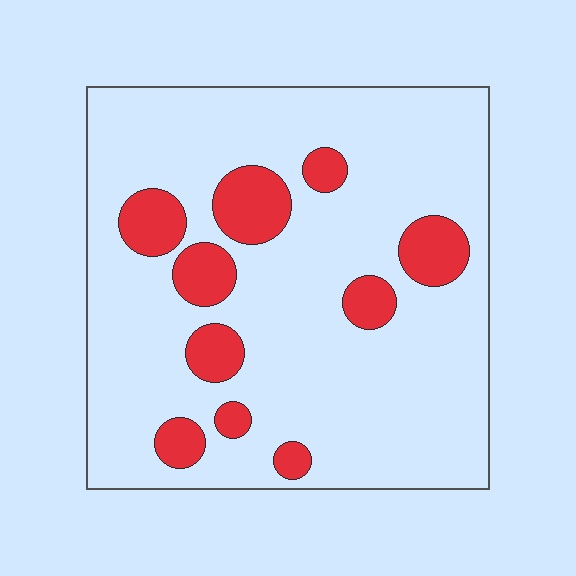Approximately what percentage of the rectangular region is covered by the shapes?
Approximately 15%.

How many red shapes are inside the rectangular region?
10.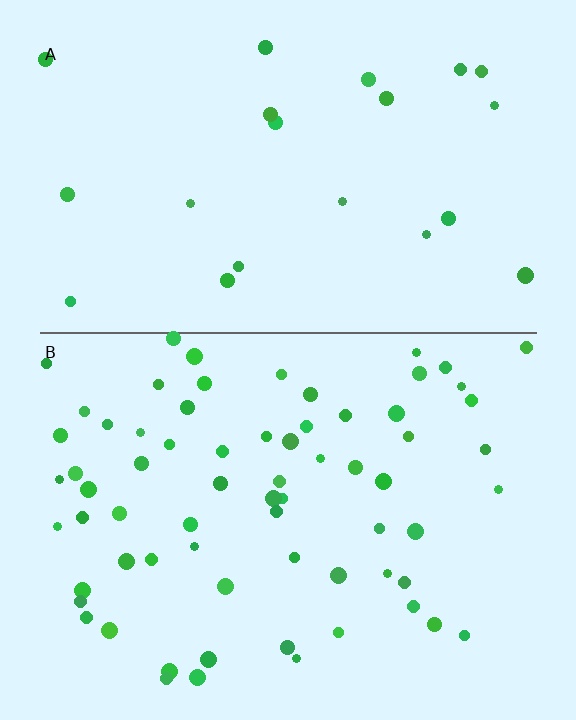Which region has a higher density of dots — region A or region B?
B (the bottom).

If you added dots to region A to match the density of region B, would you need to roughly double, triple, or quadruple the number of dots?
Approximately triple.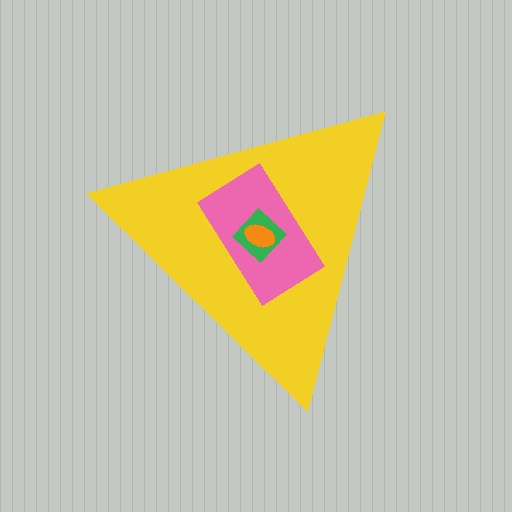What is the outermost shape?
The yellow triangle.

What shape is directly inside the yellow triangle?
The pink rectangle.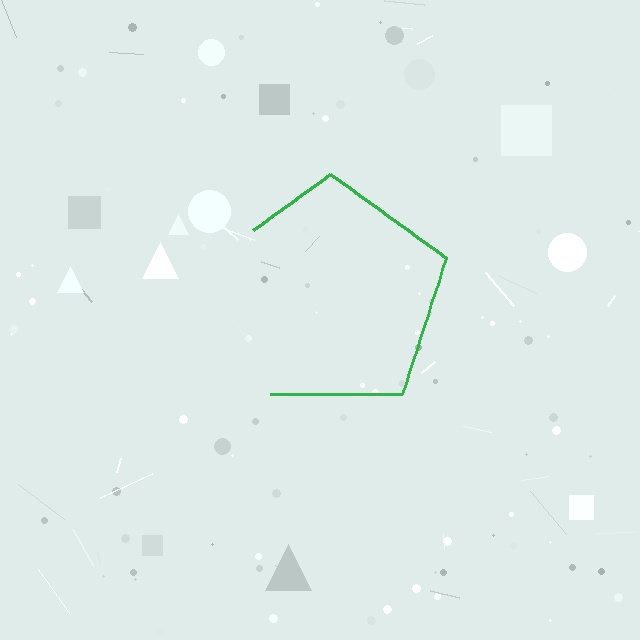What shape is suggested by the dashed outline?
The dashed outline suggests a pentagon.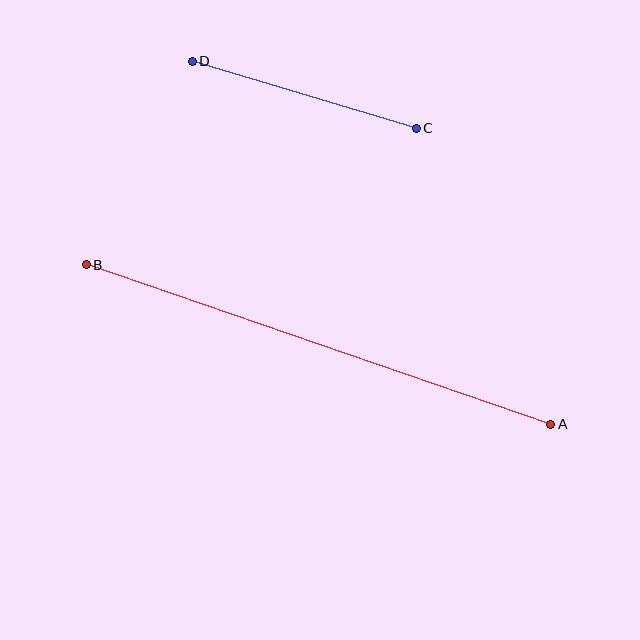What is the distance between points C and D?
The distance is approximately 234 pixels.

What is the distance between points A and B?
The distance is approximately 491 pixels.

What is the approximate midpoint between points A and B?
The midpoint is at approximately (319, 345) pixels.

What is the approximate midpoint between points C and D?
The midpoint is at approximately (304, 95) pixels.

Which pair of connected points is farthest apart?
Points A and B are farthest apart.